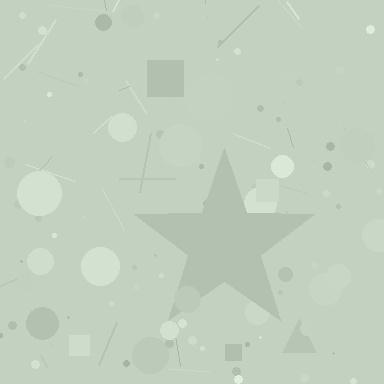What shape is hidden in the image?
A star is hidden in the image.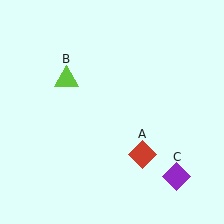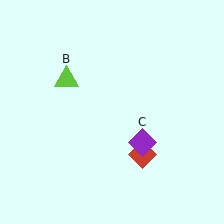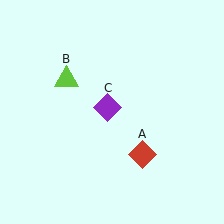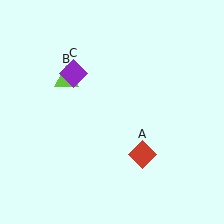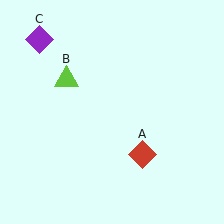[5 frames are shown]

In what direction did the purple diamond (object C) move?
The purple diamond (object C) moved up and to the left.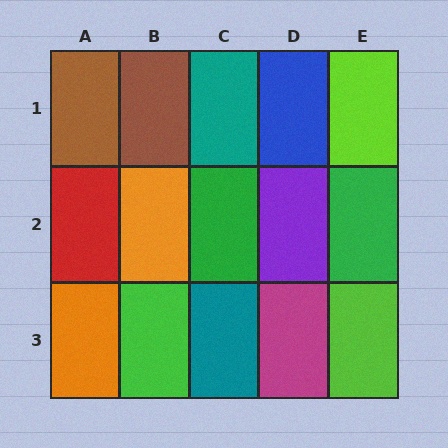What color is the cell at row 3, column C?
Teal.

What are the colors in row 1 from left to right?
Brown, brown, teal, blue, lime.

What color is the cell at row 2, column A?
Red.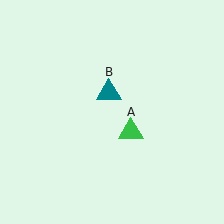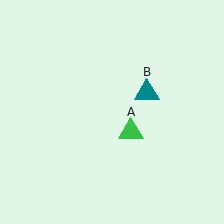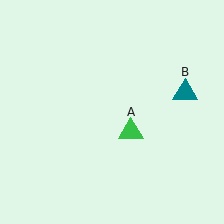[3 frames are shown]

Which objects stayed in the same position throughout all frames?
Green triangle (object A) remained stationary.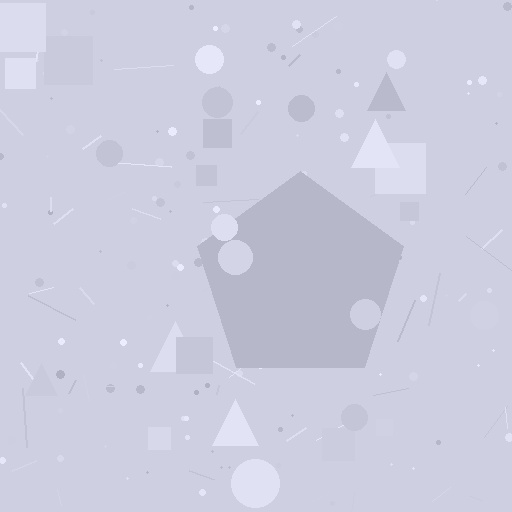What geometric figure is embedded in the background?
A pentagon is embedded in the background.